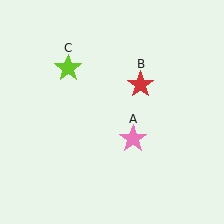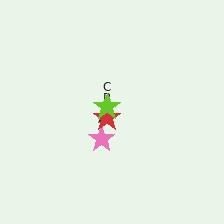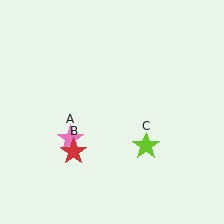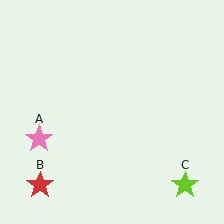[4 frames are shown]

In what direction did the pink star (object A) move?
The pink star (object A) moved left.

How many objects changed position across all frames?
3 objects changed position: pink star (object A), red star (object B), lime star (object C).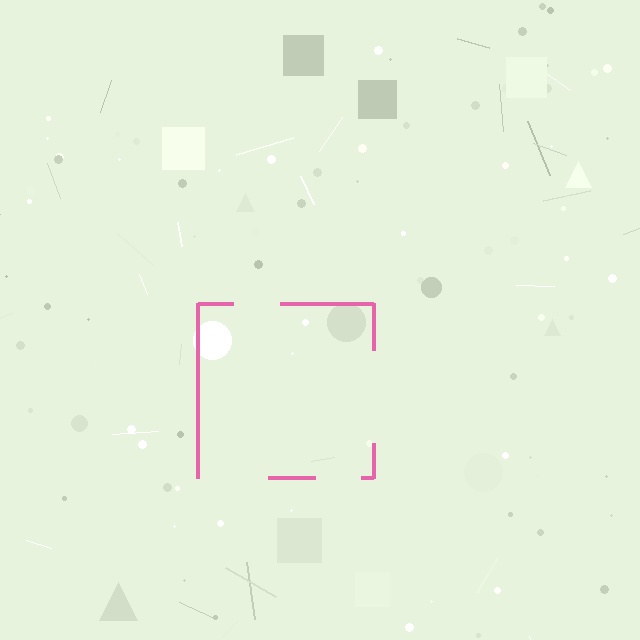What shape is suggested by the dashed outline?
The dashed outline suggests a square.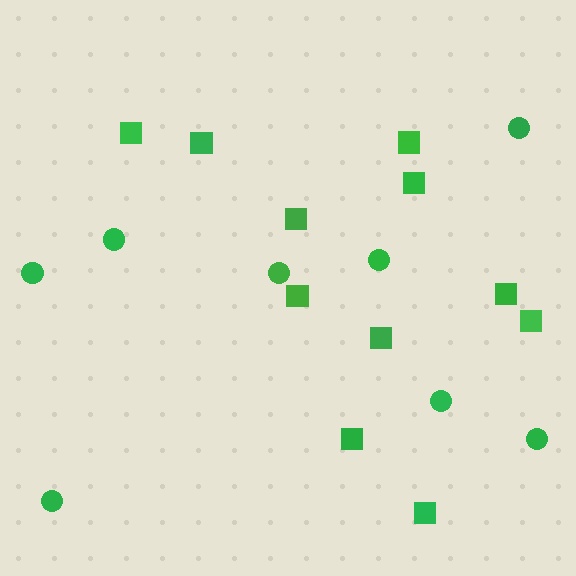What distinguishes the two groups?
There are 2 groups: one group of squares (11) and one group of circles (8).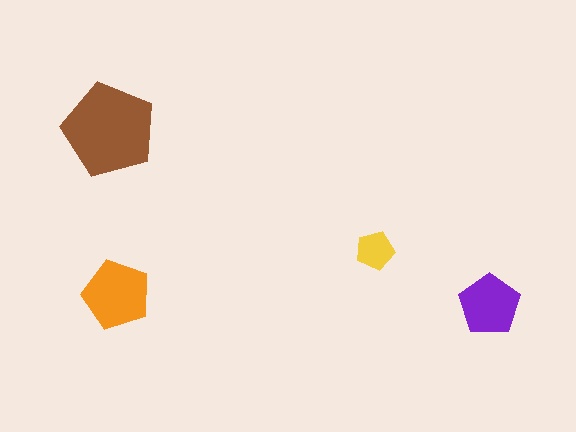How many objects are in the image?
There are 4 objects in the image.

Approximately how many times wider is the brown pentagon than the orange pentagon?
About 1.5 times wider.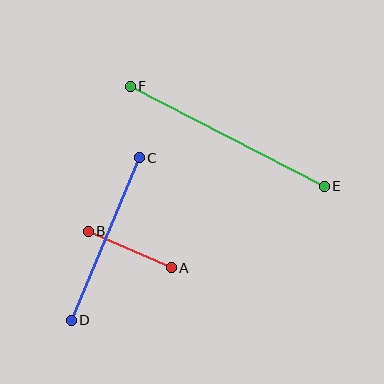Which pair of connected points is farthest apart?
Points E and F are farthest apart.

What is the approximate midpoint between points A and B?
The midpoint is at approximately (130, 250) pixels.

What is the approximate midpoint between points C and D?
The midpoint is at approximately (105, 239) pixels.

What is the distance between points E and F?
The distance is approximately 218 pixels.